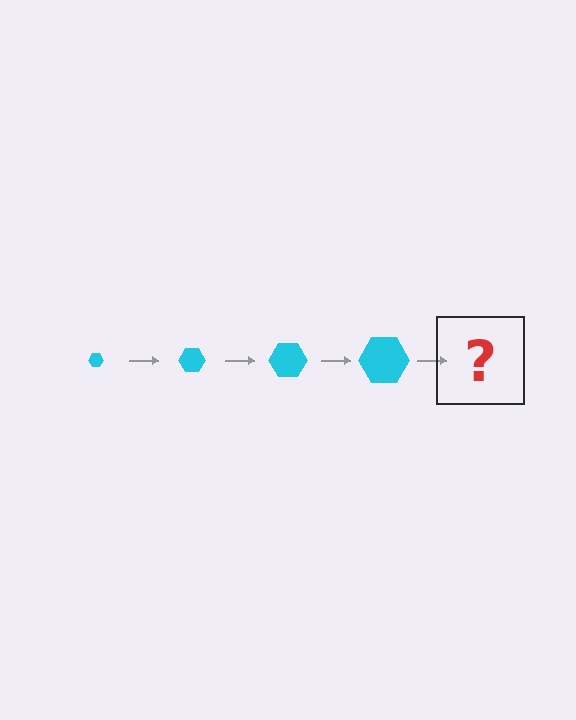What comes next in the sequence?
The next element should be a cyan hexagon, larger than the previous one.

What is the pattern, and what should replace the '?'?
The pattern is that the hexagon gets progressively larger each step. The '?' should be a cyan hexagon, larger than the previous one.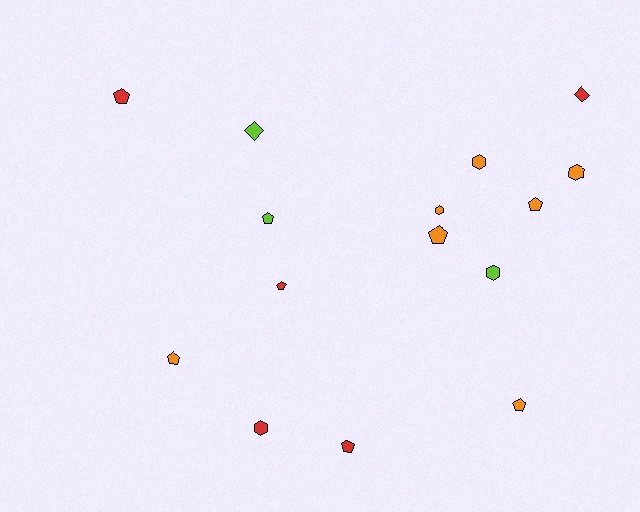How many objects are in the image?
There are 15 objects.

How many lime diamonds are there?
There is 1 lime diamond.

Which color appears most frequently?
Orange, with 7 objects.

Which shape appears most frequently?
Pentagon, with 8 objects.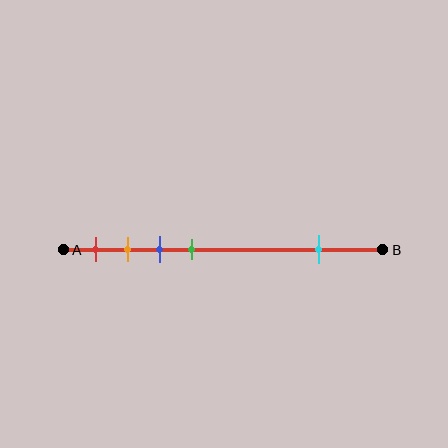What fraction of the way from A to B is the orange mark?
The orange mark is approximately 20% (0.2) of the way from A to B.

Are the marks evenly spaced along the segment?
No, the marks are not evenly spaced.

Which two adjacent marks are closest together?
The orange and blue marks are the closest adjacent pair.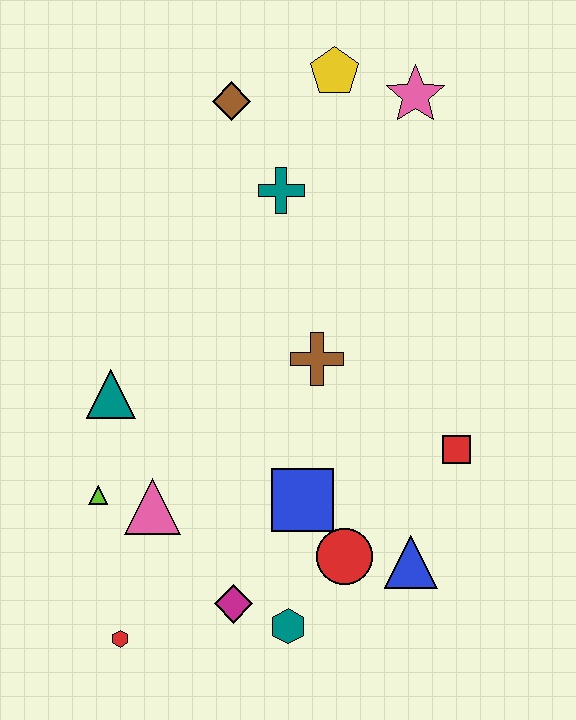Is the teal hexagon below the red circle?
Yes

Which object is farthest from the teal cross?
The red hexagon is farthest from the teal cross.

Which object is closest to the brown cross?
The blue square is closest to the brown cross.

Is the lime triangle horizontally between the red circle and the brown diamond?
No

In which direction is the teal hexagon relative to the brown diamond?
The teal hexagon is below the brown diamond.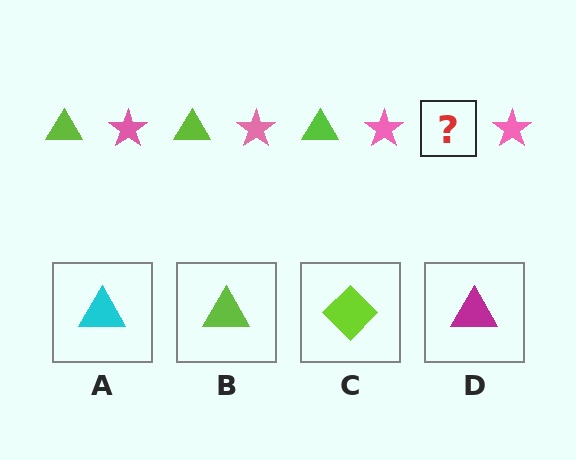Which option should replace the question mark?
Option B.